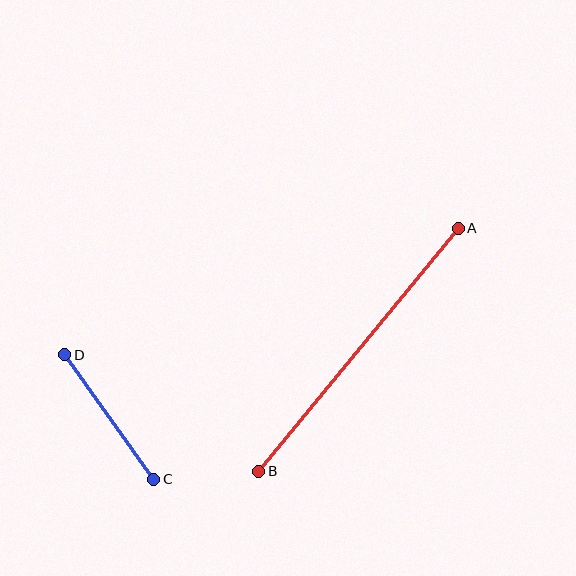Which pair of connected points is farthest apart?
Points A and B are farthest apart.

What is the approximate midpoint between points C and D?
The midpoint is at approximately (109, 417) pixels.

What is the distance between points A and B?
The distance is approximately 314 pixels.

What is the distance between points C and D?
The distance is approximately 153 pixels.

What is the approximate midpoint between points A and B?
The midpoint is at approximately (359, 350) pixels.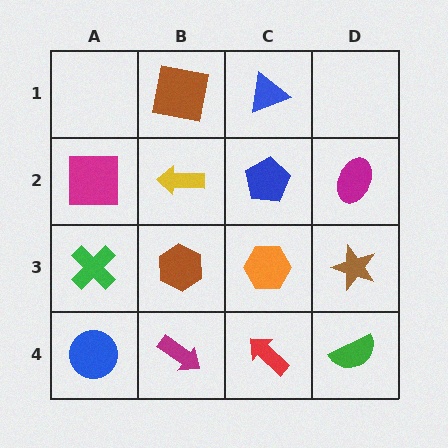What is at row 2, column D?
A magenta ellipse.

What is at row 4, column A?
A blue circle.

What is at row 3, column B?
A brown hexagon.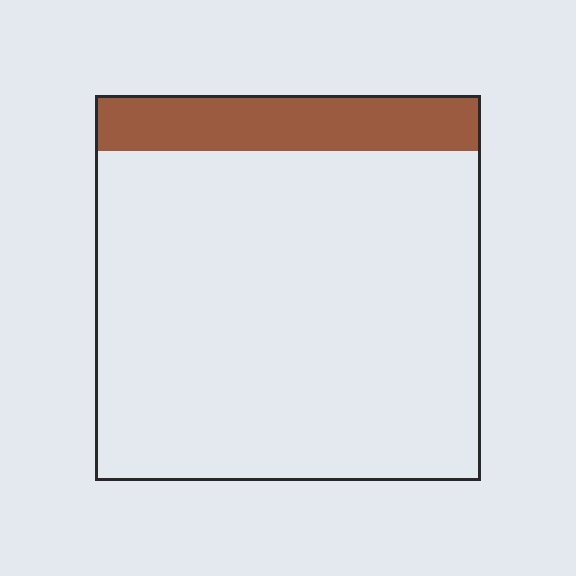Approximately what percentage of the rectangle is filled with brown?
Approximately 15%.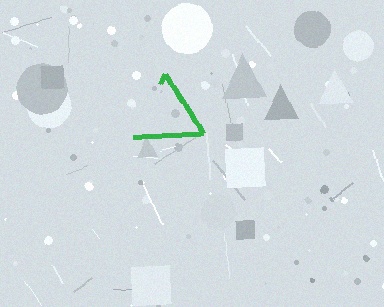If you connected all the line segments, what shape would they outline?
They would outline a triangle.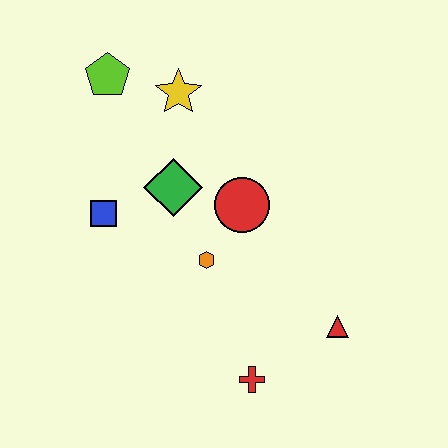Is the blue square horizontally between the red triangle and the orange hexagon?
No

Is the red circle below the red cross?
No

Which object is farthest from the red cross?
The lime pentagon is farthest from the red cross.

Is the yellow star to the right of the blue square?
Yes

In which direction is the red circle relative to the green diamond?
The red circle is to the right of the green diamond.